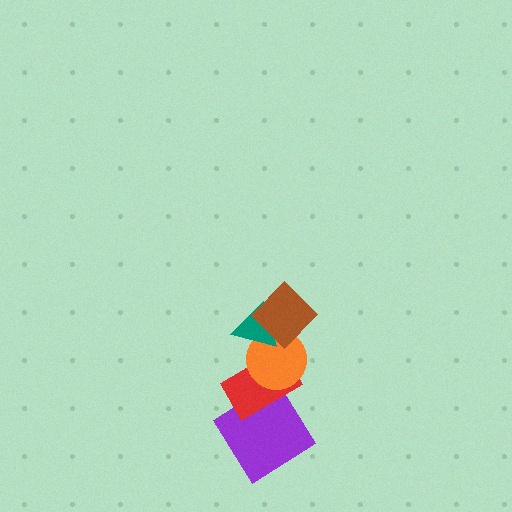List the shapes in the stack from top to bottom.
From top to bottom: the brown diamond, the teal triangle, the orange circle, the red rectangle, the purple diamond.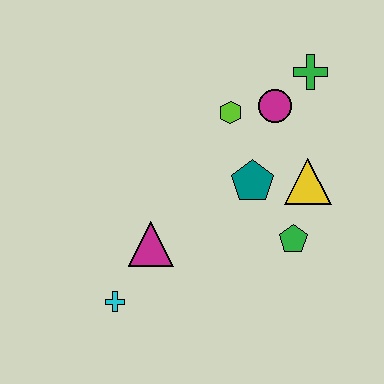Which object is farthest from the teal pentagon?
The cyan cross is farthest from the teal pentagon.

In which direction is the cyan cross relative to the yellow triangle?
The cyan cross is to the left of the yellow triangle.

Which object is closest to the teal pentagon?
The yellow triangle is closest to the teal pentagon.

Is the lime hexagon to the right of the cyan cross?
Yes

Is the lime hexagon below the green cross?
Yes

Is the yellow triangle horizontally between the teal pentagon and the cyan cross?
No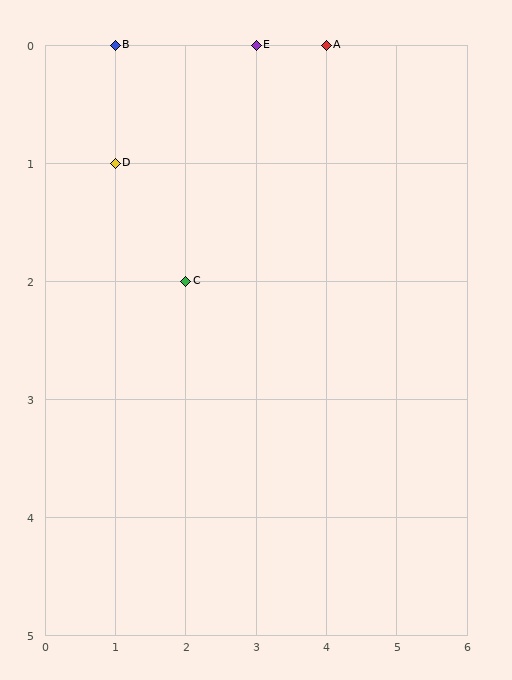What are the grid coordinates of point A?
Point A is at grid coordinates (4, 0).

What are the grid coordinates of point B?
Point B is at grid coordinates (1, 0).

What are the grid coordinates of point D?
Point D is at grid coordinates (1, 1).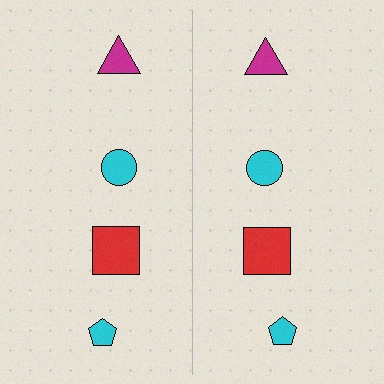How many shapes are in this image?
There are 8 shapes in this image.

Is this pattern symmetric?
Yes, this pattern has bilateral (reflection) symmetry.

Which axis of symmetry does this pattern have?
The pattern has a vertical axis of symmetry running through the center of the image.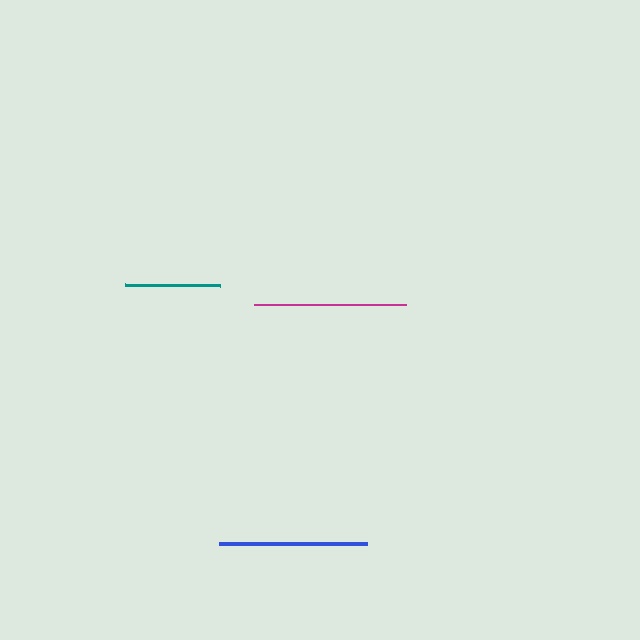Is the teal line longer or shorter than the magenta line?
The magenta line is longer than the teal line.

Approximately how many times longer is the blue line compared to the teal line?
The blue line is approximately 1.6 times the length of the teal line.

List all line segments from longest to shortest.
From longest to shortest: magenta, blue, teal.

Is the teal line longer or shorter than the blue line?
The blue line is longer than the teal line.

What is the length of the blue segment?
The blue segment is approximately 148 pixels long.